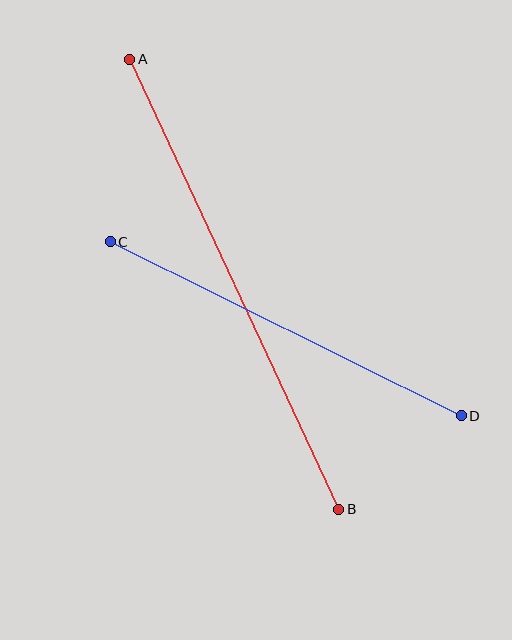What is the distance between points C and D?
The distance is approximately 392 pixels.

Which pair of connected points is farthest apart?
Points A and B are farthest apart.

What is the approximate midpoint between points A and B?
The midpoint is at approximately (234, 284) pixels.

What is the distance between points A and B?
The distance is approximately 497 pixels.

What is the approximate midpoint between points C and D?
The midpoint is at approximately (286, 329) pixels.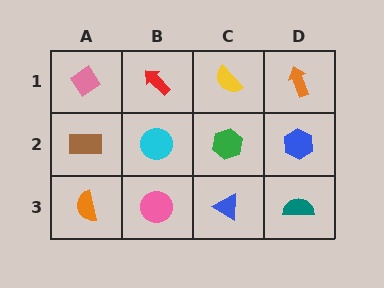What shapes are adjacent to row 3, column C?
A green hexagon (row 2, column C), a pink circle (row 3, column B), a teal semicircle (row 3, column D).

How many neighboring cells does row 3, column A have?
2.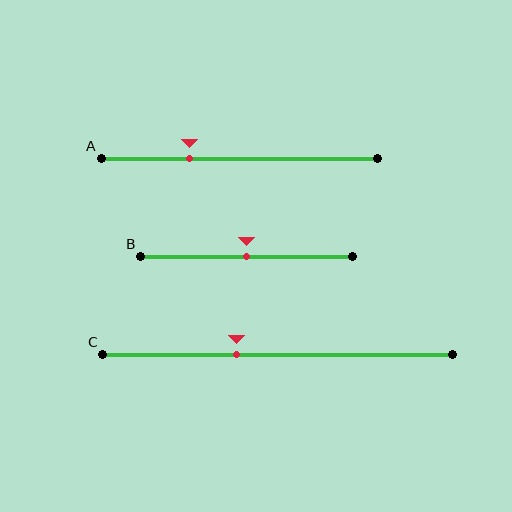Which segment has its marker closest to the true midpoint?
Segment B has its marker closest to the true midpoint.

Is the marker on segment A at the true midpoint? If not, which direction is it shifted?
No, the marker on segment A is shifted to the left by about 18% of the segment length.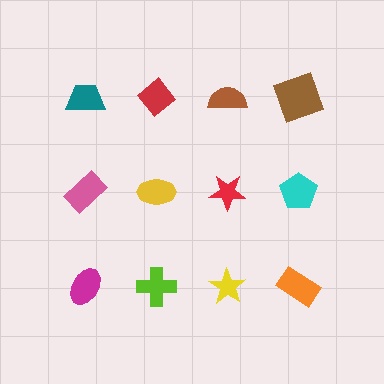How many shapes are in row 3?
4 shapes.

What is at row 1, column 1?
A teal trapezoid.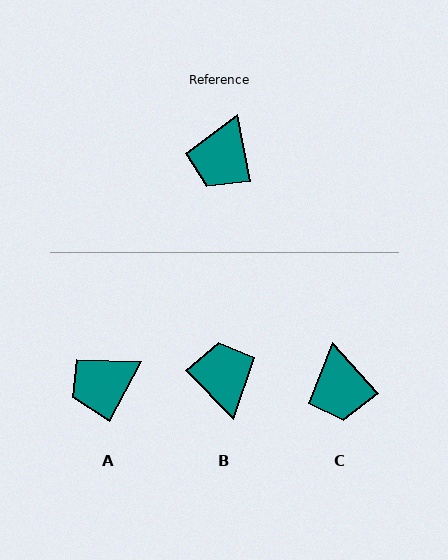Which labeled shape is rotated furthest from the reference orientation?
B, about 146 degrees away.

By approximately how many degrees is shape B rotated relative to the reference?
Approximately 146 degrees clockwise.